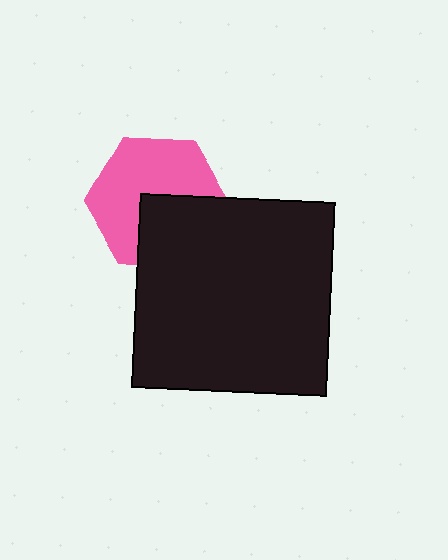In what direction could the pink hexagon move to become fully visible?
The pink hexagon could move up. That would shift it out from behind the black square entirely.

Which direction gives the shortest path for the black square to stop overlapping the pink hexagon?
Moving down gives the shortest separation.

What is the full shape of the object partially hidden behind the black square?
The partially hidden object is a pink hexagon.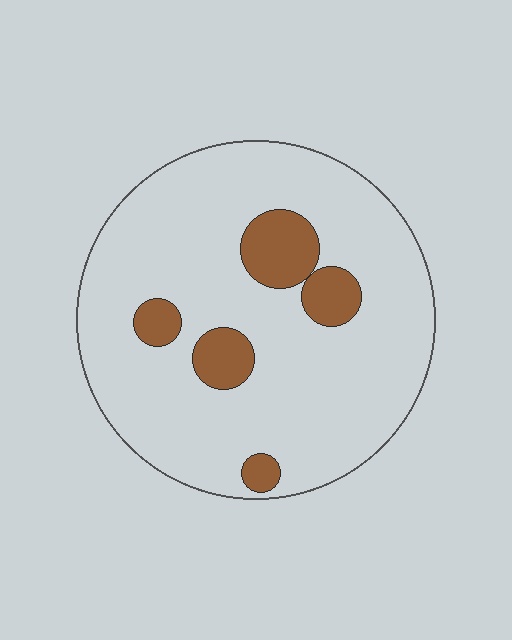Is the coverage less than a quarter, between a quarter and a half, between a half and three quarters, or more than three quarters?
Less than a quarter.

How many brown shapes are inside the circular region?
5.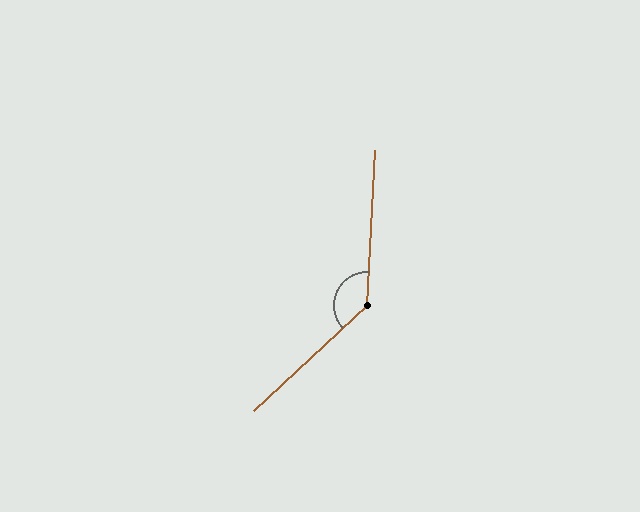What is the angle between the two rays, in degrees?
Approximately 136 degrees.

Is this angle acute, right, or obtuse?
It is obtuse.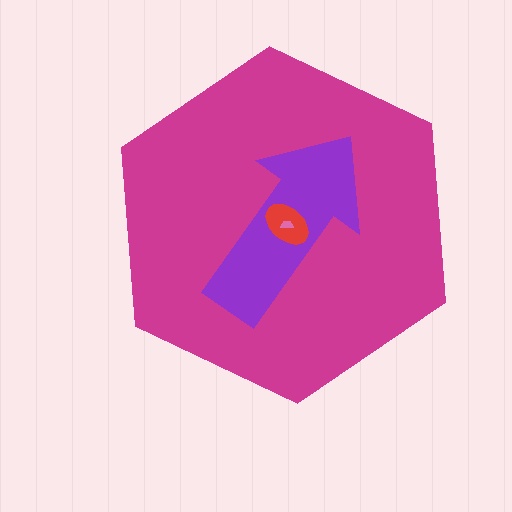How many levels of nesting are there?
4.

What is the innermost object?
The pink semicircle.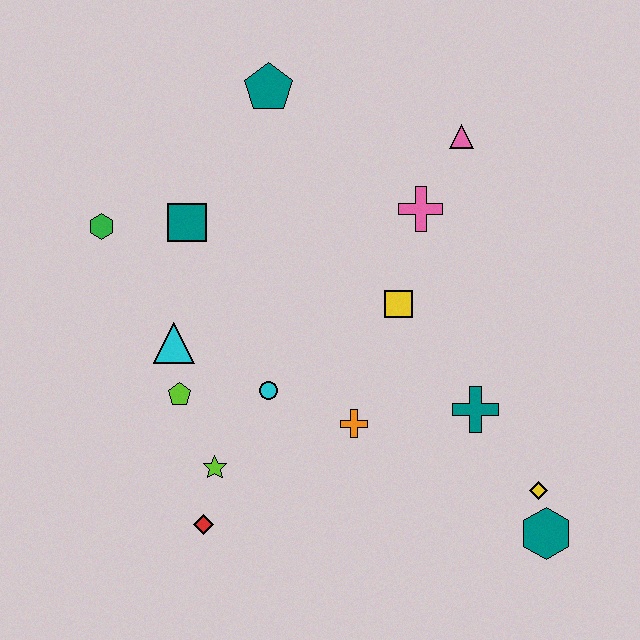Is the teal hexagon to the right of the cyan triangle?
Yes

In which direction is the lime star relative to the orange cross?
The lime star is to the left of the orange cross.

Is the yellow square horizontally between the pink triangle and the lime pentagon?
Yes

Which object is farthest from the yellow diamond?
The green hexagon is farthest from the yellow diamond.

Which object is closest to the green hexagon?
The teal square is closest to the green hexagon.